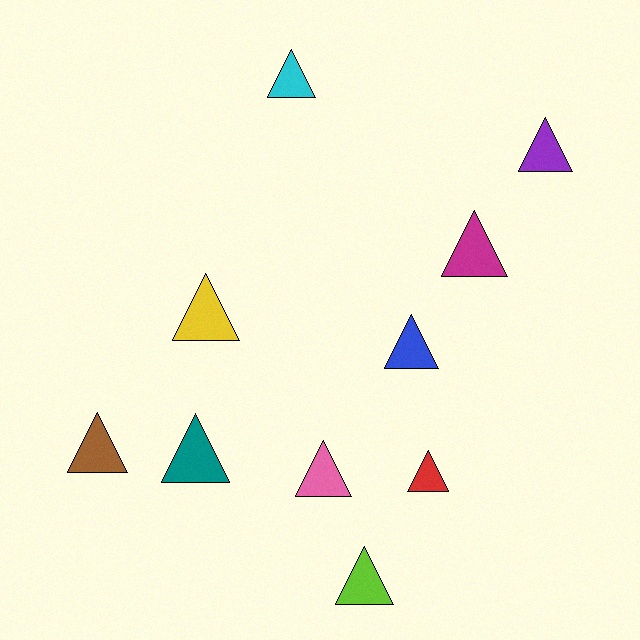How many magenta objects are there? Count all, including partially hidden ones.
There is 1 magenta object.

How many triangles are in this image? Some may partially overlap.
There are 10 triangles.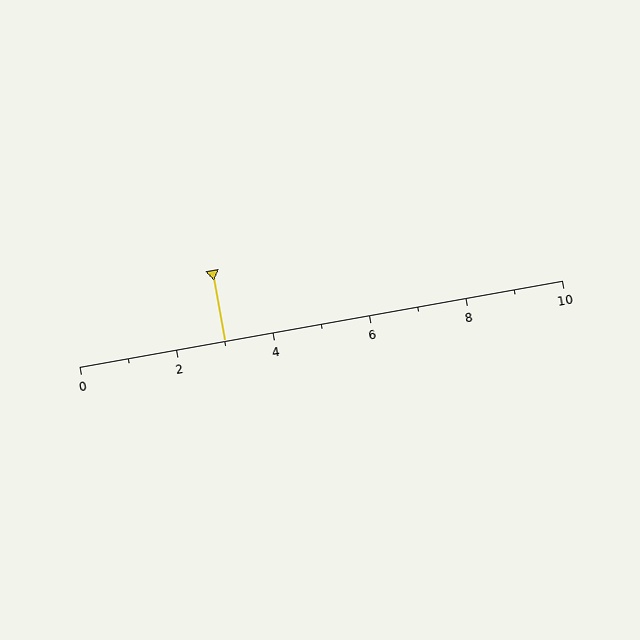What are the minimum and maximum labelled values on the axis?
The axis runs from 0 to 10.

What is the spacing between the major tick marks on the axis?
The major ticks are spaced 2 apart.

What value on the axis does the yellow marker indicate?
The marker indicates approximately 3.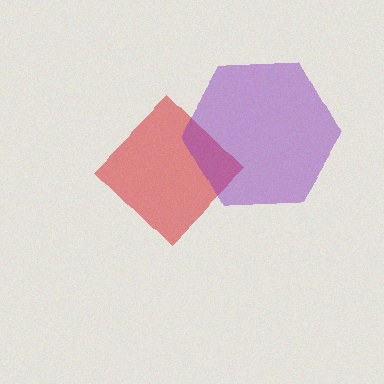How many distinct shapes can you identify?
There are 2 distinct shapes: a red diamond, a purple hexagon.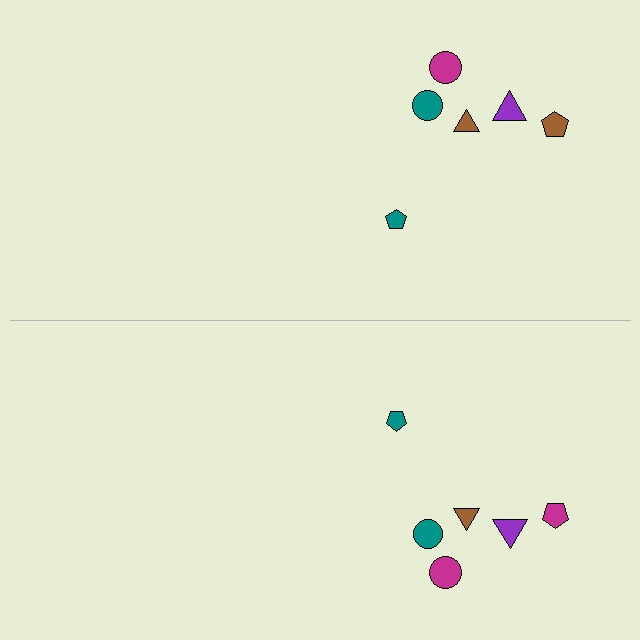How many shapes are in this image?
There are 12 shapes in this image.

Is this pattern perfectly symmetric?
No, the pattern is not perfectly symmetric. The magenta pentagon on the bottom side breaks the symmetry — its mirror counterpart is brown.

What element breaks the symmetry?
The magenta pentagon on the bottom side breaks the symmetry — its mirror counterpart is brown.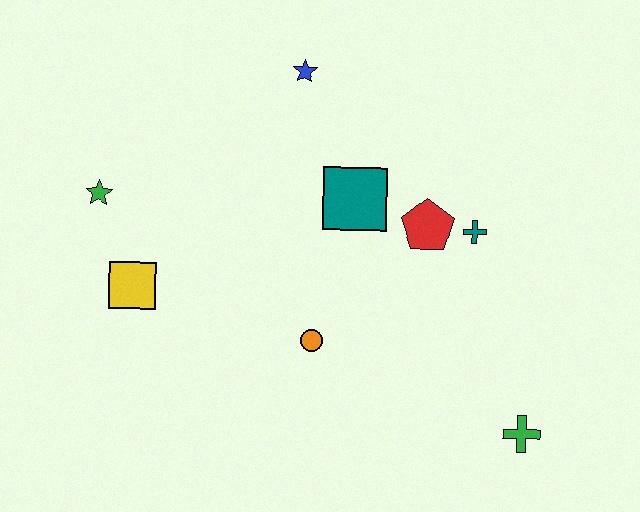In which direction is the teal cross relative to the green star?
The teal cross is to the right of the green star.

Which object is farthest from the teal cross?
The green star is farthest from the teal cross.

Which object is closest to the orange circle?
The teal square is closest to the orange circle.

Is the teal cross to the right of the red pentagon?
Yes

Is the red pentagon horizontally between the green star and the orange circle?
No